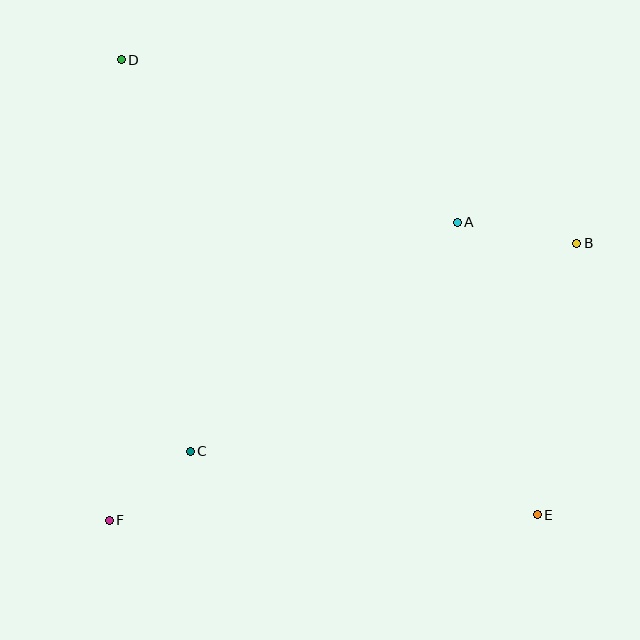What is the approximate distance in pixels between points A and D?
The distance between A and D is approximately 374 pixels.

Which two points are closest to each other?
Points C and F are closest to each other.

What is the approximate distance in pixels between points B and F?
The distance between B and F is approximately 544 pixels.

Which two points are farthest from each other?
Points D and E are farthest from each other.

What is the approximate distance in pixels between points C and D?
The distance between C and D is approximately 397 pixels.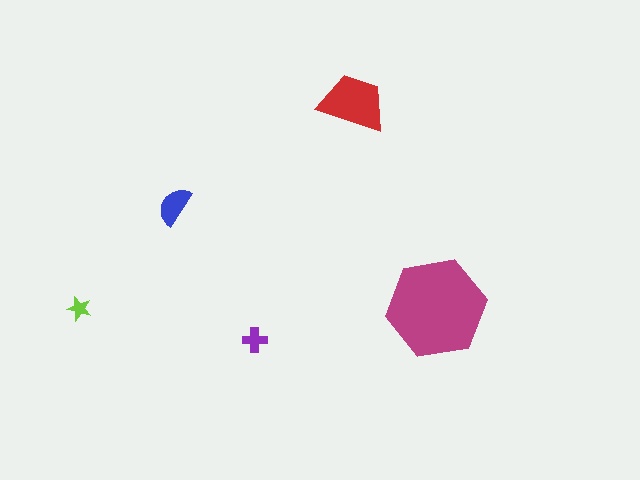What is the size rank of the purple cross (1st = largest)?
4th.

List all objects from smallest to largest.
The lime star, the purple cross, the blue semicircle, the red trapezoid, the magenta hexagon.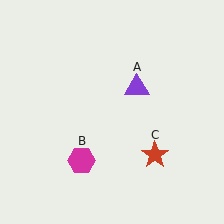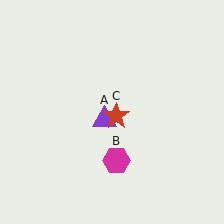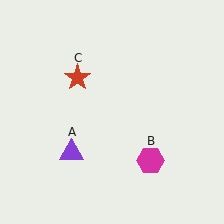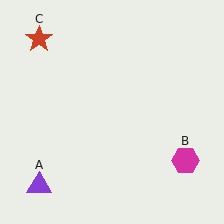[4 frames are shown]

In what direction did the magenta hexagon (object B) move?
The magenta hexagon (object B) moved right.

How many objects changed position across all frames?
3 objects changed position: purple triangle (object A), magenta hexagon (object B), red star (object C).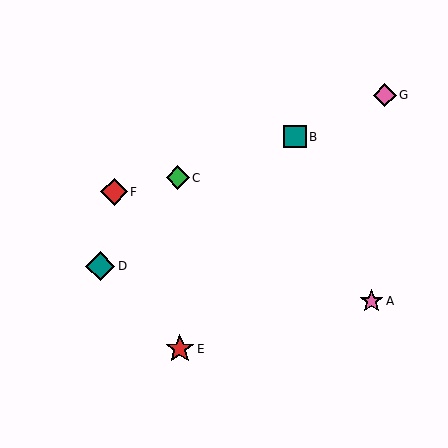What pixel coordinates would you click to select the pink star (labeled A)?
Click at (372, 301) to select the pink star A.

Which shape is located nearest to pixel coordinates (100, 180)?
The red diamond (labeled F) at (114, 192) is nearest to that location.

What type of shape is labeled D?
Shape D is a teal diamond.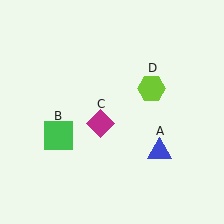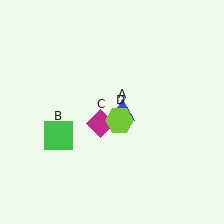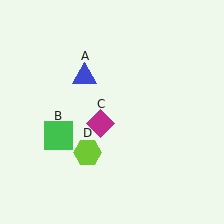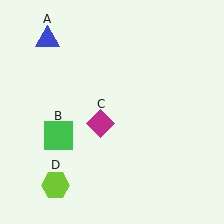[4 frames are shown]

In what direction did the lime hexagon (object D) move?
The lime hexagon (object D) moved down and to the left.